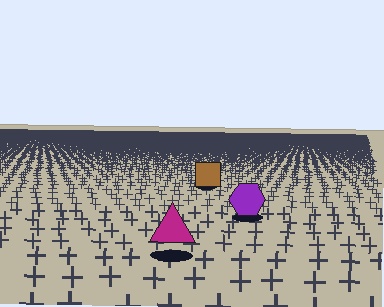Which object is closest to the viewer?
The magenta triangle is closest. The texture marks near it are larger and more spread out.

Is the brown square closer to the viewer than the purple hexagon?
No. The purple hexagon is closer — you can tell from the texture gradient: the ground texture is coarser near it.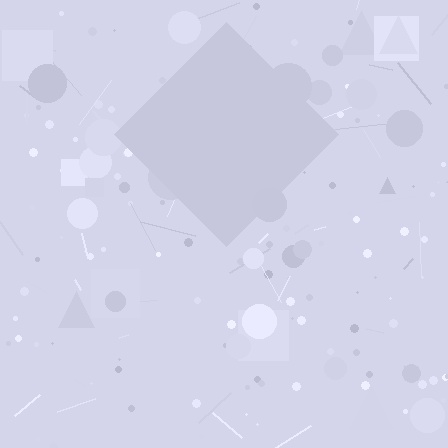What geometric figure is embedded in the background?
A diamond is embedded in the background.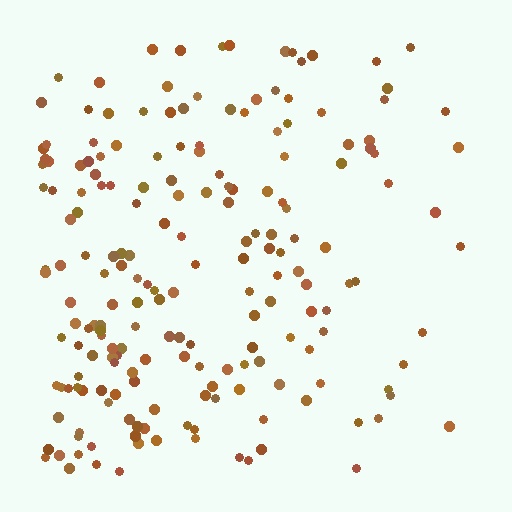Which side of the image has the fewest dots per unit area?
The right.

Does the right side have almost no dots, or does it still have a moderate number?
Still a moderate number, just noticeably fewer than the left.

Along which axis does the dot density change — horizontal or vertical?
Horizontal.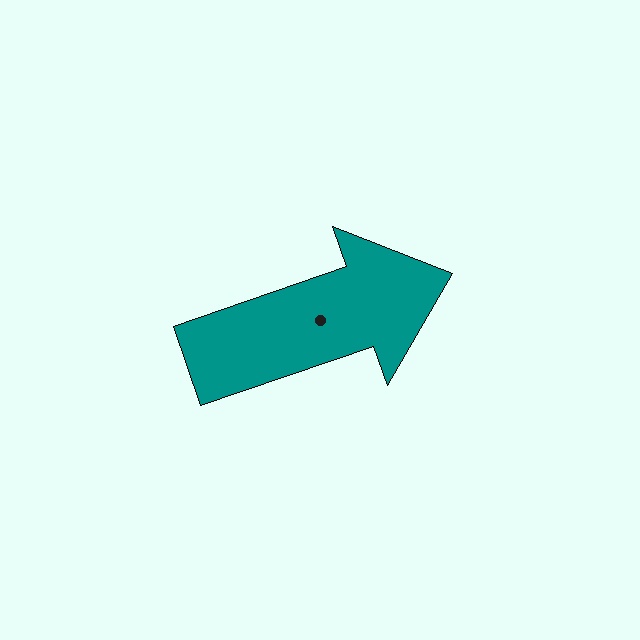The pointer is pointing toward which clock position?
Roughly 2 o'clock.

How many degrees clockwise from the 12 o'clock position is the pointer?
Approximately 71 degrees.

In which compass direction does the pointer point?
East.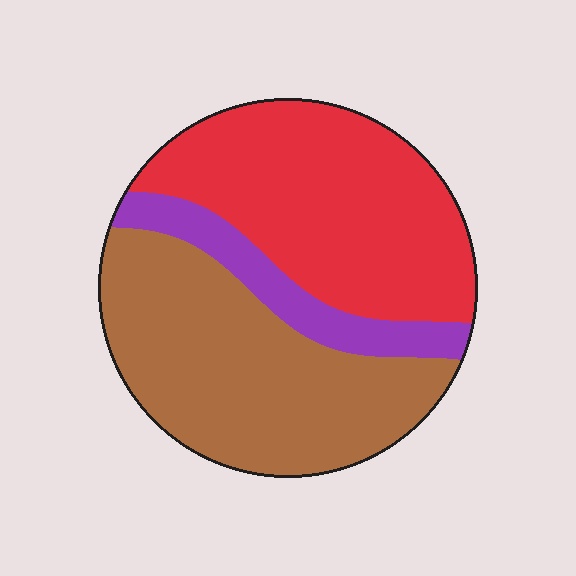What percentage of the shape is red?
Red takes up between a third and a half of the shape.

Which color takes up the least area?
Purple, at roughly 15%.